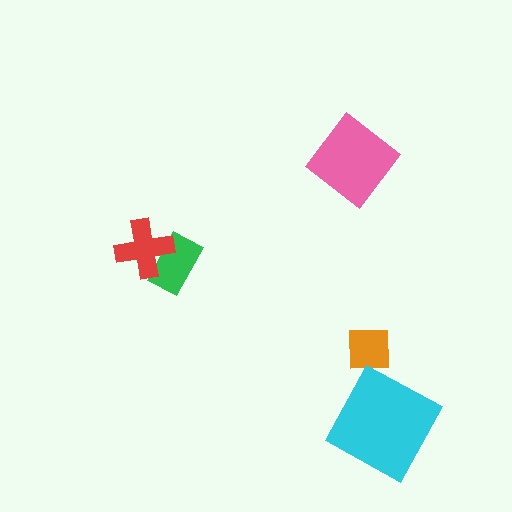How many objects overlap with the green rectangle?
1 object overlaps with the green rectangle.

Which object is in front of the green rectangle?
The red cross is in front of the green rectangle.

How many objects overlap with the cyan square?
0 objects overlap with the cyan square.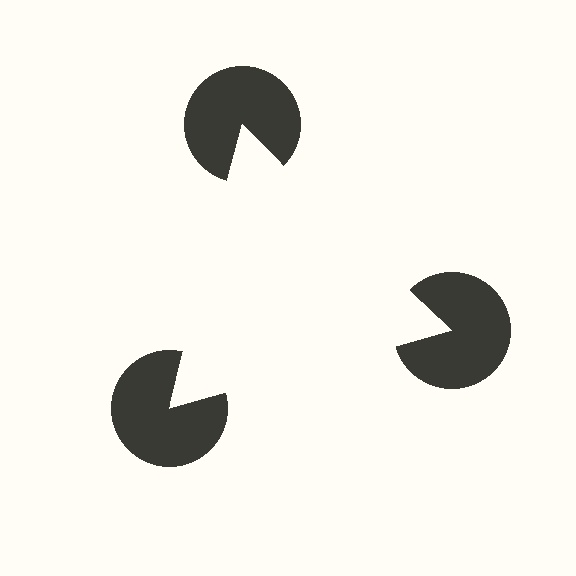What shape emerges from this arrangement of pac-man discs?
An illusory triangle — its edges are inferred from the aligned wedge cuts in the pac-man discs, not physically drawn.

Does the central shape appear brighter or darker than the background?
It typically appears slightly brighter than the background, even though no actual brightness change is drawn.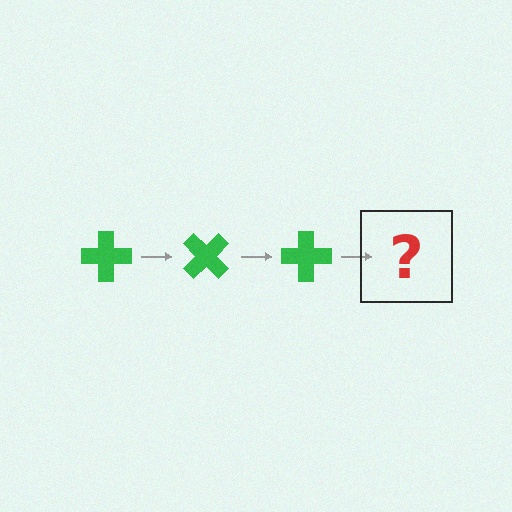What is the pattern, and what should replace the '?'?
The pattern is that the cross rotates 45 degrees each step. The '?' should be a green cross rotated 135 degrees.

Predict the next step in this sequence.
The next step is a green cross rotated 135 degrees.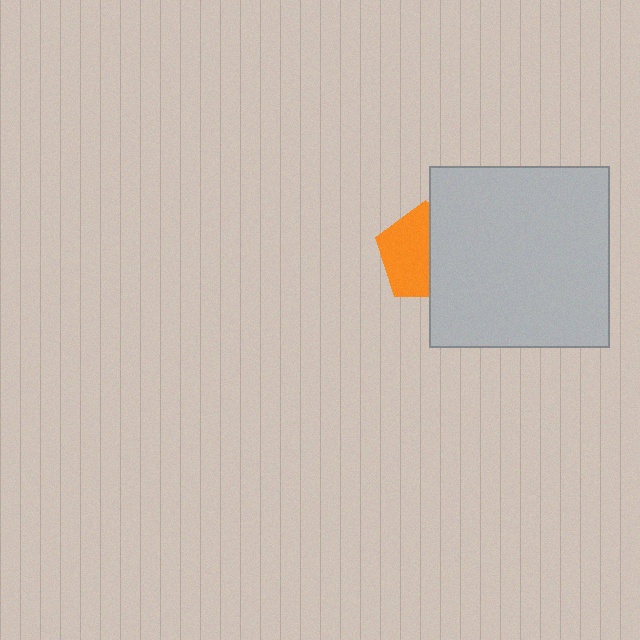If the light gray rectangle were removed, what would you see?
You would see the complete orange pentagon.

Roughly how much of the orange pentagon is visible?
About half of it is visible (roughly 56%).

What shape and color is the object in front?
The object in front is a light gray rectangle.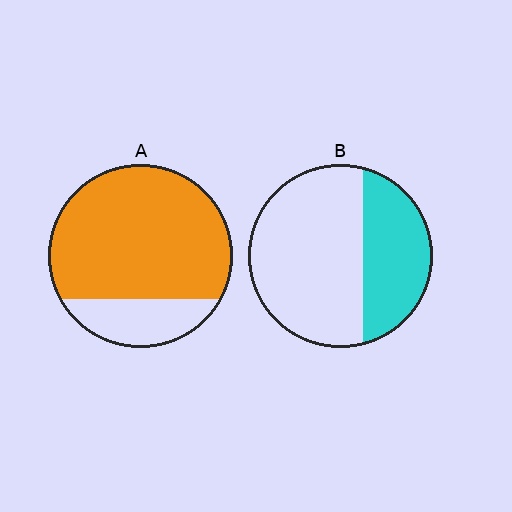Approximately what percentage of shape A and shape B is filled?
A is approximately 80% and B is approximately 35%.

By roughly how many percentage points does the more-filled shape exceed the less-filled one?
By roughly 45 percentage points (A over B).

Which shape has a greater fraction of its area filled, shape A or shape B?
Shape A.